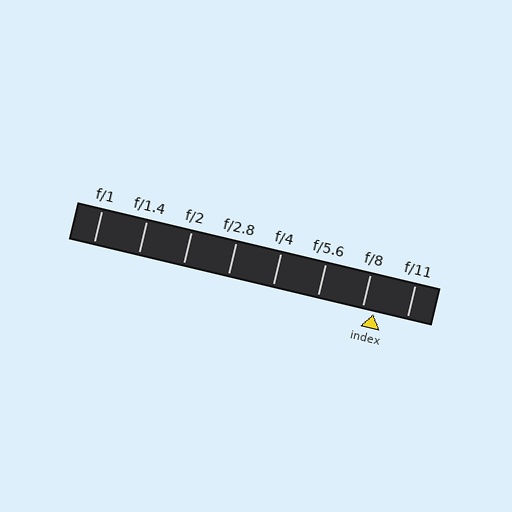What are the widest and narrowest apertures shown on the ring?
The widest aperture shown is f/1 and the narrowest is f/11.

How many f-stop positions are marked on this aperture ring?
There are 8 f-stop positions marked.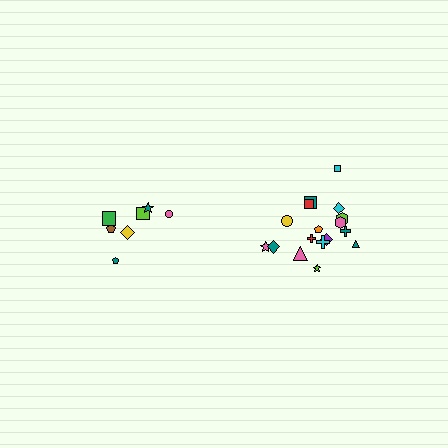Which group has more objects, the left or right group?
The right group.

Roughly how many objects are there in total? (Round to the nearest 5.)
Roughly 25 objects in total.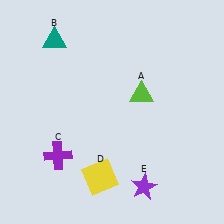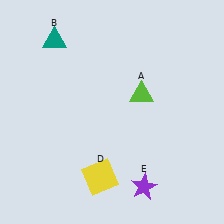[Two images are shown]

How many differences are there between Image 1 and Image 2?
There is 1 difference between the two images.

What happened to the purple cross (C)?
The purple cross (C) was removed in Image 2. It was in the bottom-left area of Image 1.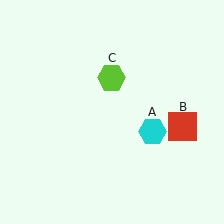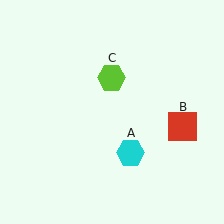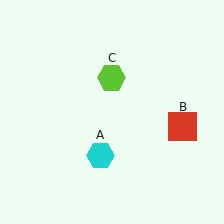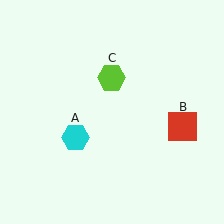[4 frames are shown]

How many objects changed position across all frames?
1 object changed position: cyan hexagon (object A).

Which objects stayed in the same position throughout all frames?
Red square (object B) and lime hexagon (object C) remained stationary.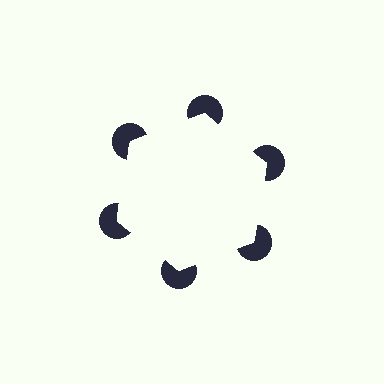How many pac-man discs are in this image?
There are 6 — one at each vertex of the illusory hexagon.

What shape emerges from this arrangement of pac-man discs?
An illusory hexagon — its edges are inferred from the aligned wedge cuts in the pac-man discs, not physically drawn.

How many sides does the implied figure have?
6 sides.